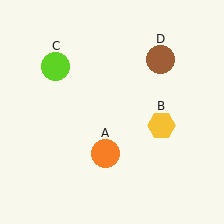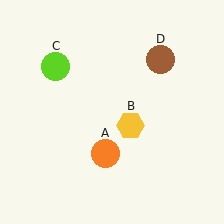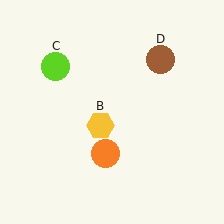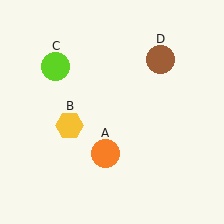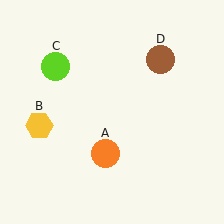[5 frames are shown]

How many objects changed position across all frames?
1 object changed position: yellow hexagon (object B).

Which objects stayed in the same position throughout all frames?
Orange circle (object A) and lime circle (object C) and brown circle (object D) remained stationary.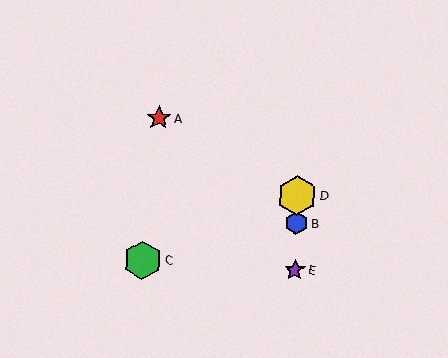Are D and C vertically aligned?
No, D is at x≈297 and C is at x≈142.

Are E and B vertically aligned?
Yes, both are at x≈295.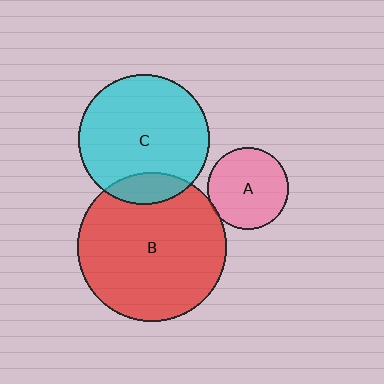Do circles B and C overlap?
Yes.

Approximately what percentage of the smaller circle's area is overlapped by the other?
Approximately 15%.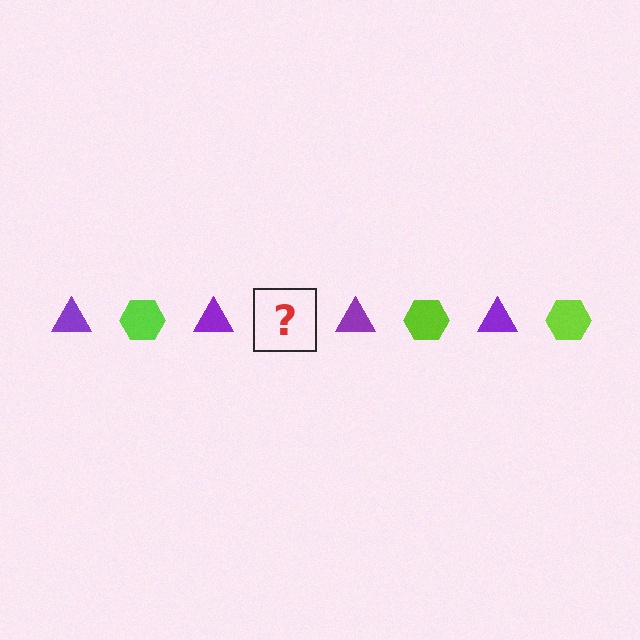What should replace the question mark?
The question mark should be replaced with a lime hexagon.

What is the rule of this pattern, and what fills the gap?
The rule is that the pattern alternates between purple triangle and lime hexagon. The gap should be filled with a lime hexagon.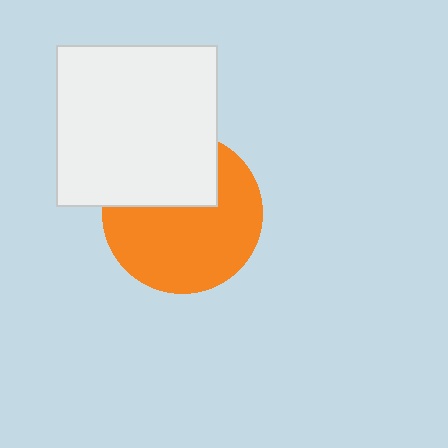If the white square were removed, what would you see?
You would see the complete orange circle.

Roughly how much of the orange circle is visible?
Most of it is visible (roughly 65%).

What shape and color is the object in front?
The object in front is a white square.